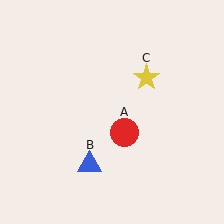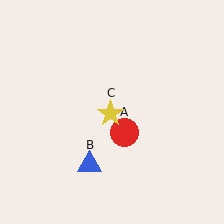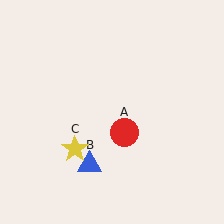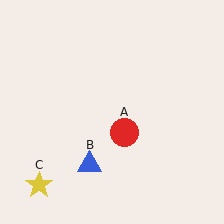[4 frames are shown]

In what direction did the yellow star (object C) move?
The yellow star (object C) moved down and to the left.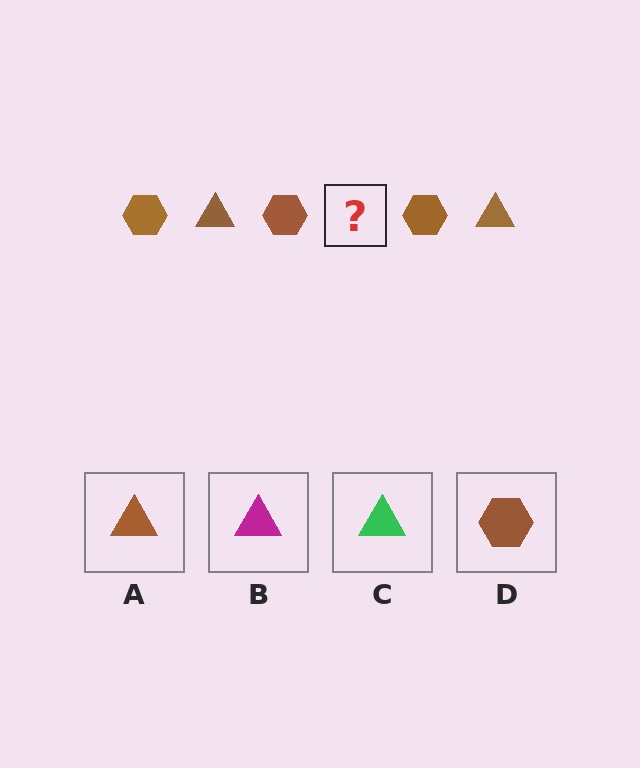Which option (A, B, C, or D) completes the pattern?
A.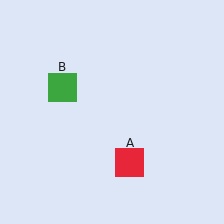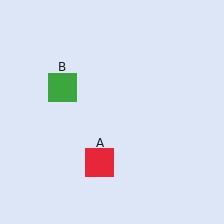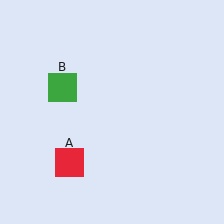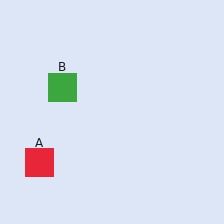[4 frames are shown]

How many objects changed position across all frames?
1 object changed position: red square (object A).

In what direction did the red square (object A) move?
The red square (object A) moved left.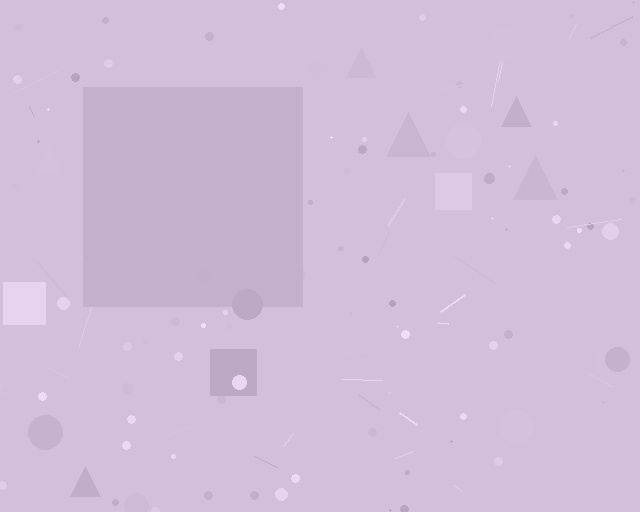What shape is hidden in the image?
A square is hidden in the image.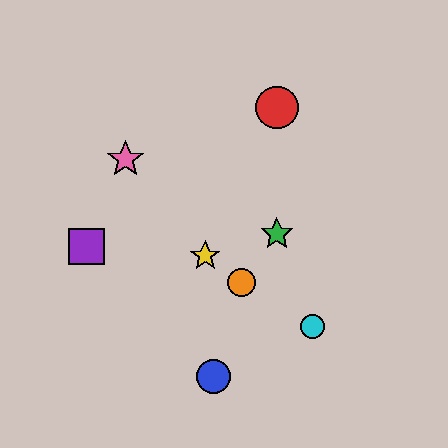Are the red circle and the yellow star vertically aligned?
No, the red circle is at x≈277 and the yellow star is at x≈205.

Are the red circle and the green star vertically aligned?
Yes, both are at x≈277.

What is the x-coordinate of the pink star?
The pink star is at x≈125.